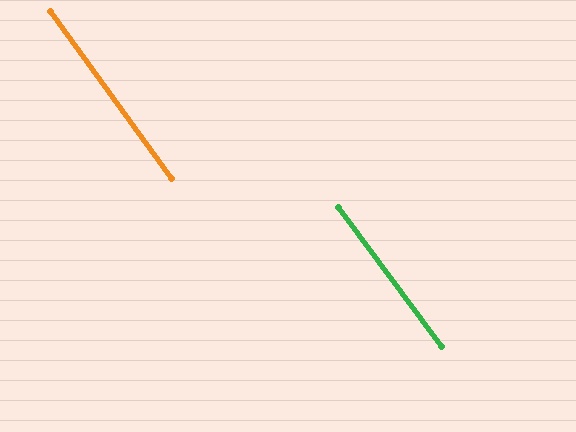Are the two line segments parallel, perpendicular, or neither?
Parallel — their directions differ by only 0.4°.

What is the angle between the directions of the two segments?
Approximately 0 degrees.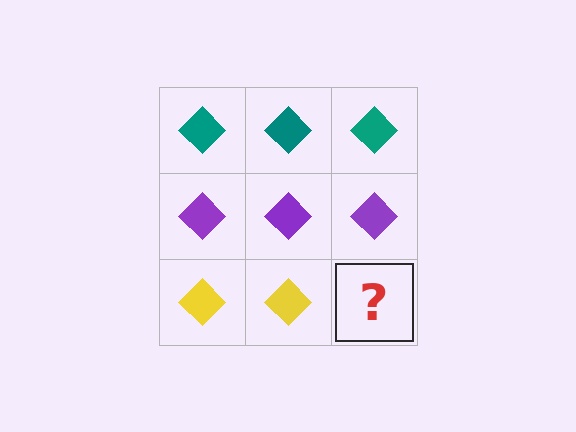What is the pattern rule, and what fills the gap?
The rule is that each row has a consistent color. The gap should be filled with a yellow diamond.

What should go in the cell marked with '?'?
The missing cell should contain a yellow diamond.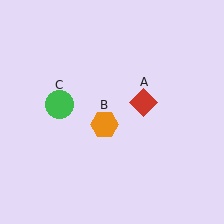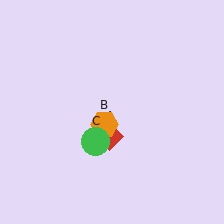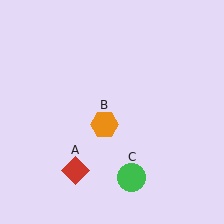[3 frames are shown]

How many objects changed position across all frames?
2 objects changed position: red diamond (object A), green circle (object C).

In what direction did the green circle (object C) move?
The green circle (object C) moved down and to the right.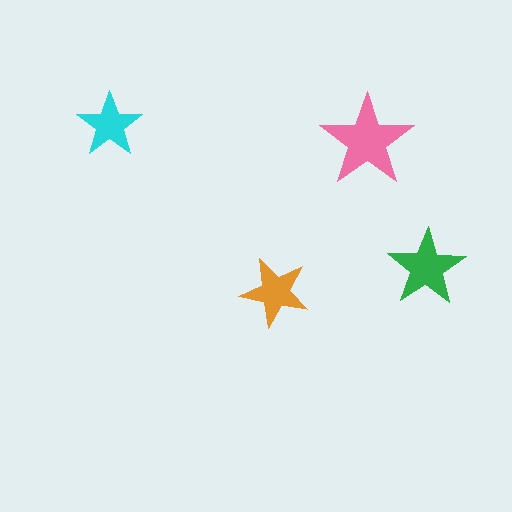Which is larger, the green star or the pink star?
The pink one.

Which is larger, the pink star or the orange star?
The pink one.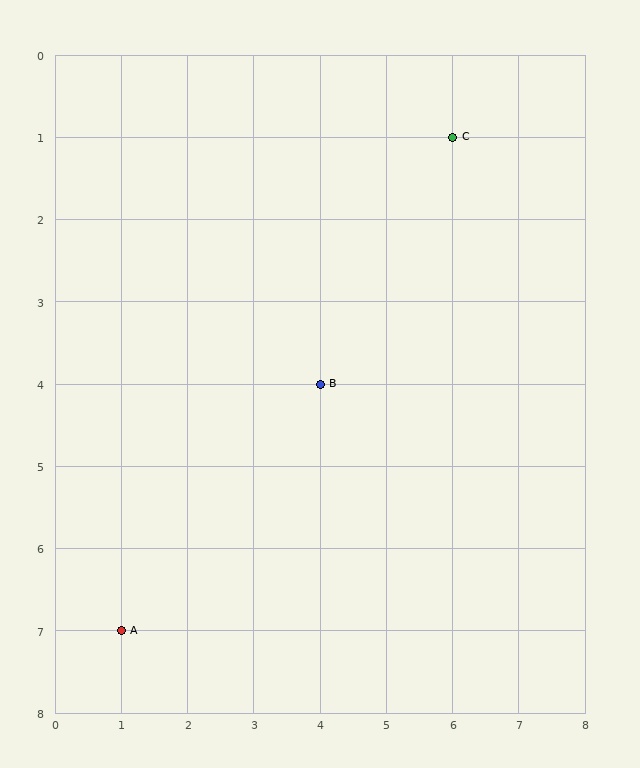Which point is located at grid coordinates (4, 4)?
Point B is at (4, 4).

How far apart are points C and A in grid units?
Points C and A are 5 columns and 6 rows apart (about 7.8 grid units diagonally).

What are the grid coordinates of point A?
Point A is at grid coordinates (1, 7).